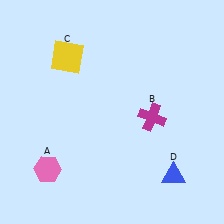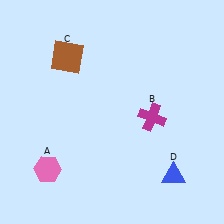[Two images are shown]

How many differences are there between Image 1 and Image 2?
There is 1 difference between the two images.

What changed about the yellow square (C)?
In Image 1, C is yellow. In Image 2, it changed to brown.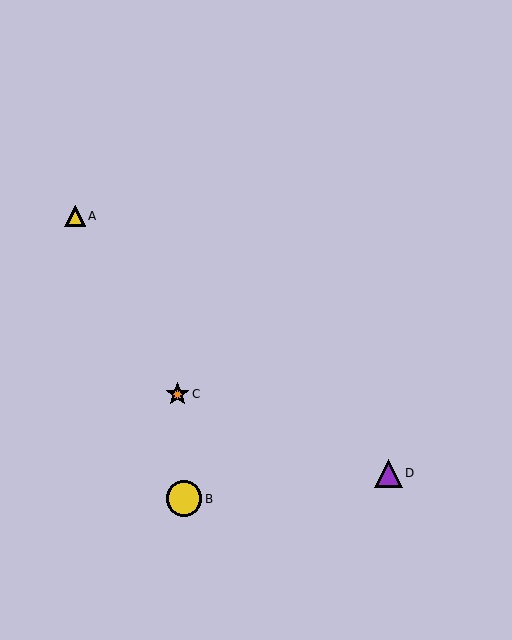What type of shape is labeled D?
Shape D is a purple triangle.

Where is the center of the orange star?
The center of the orange star is at (178, 394).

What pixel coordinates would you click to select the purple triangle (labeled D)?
Click at (388, 473) to select the purple triangle D.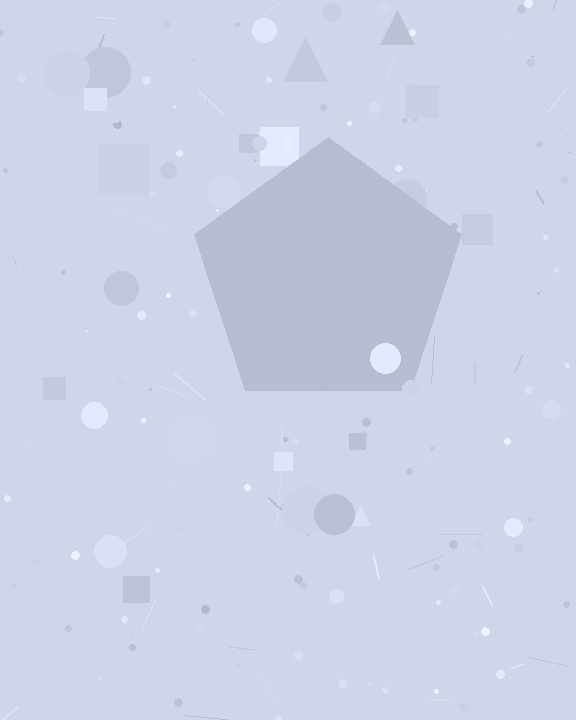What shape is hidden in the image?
A pentagon is hidden in the image.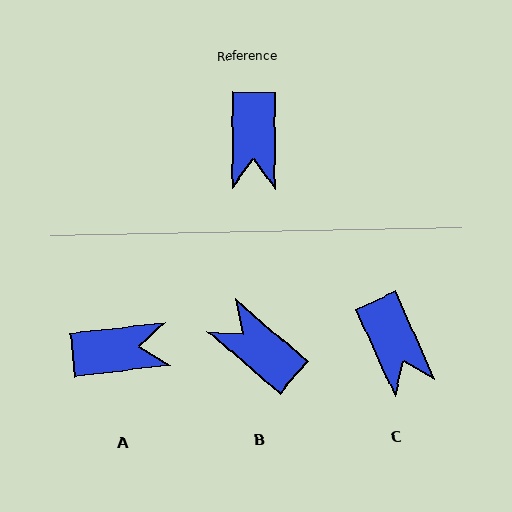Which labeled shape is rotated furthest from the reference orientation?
B, about 130 degrees away.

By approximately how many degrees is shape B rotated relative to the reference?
Approximately 130 degrees clockwise.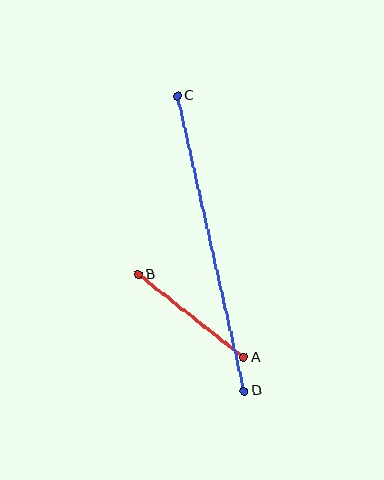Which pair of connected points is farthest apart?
Points C and D are farthest apart.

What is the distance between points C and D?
The distance is approximately 303 pixels.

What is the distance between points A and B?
The distance is approximately 134 pixels.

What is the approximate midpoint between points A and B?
The midpoint is at approximately (191, 316) pixels.